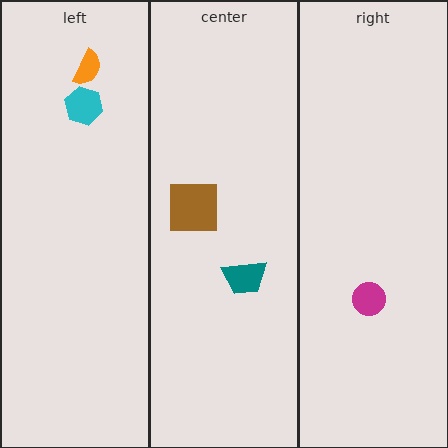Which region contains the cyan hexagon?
The left region.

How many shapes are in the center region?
2.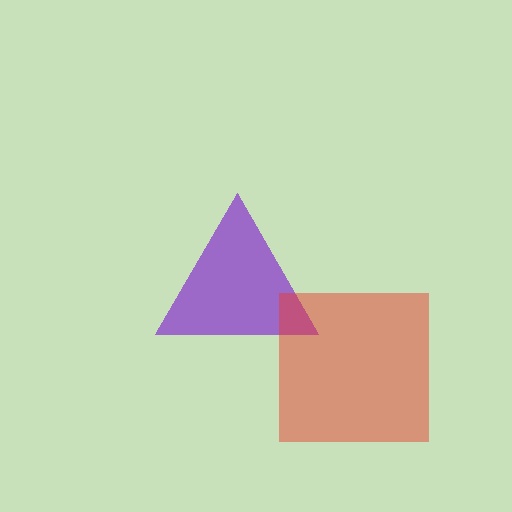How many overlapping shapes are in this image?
There are 2 overlapping shapes in the image.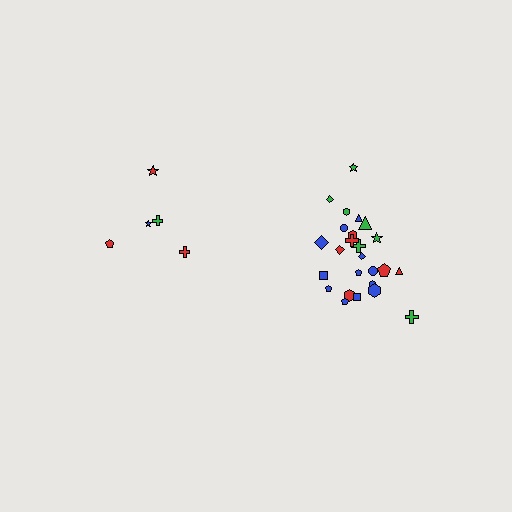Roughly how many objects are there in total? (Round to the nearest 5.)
Roughly 30 objects in total.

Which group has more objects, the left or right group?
The right group.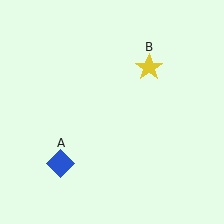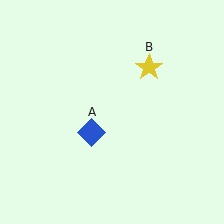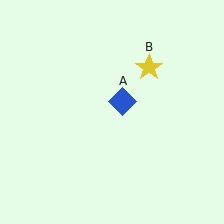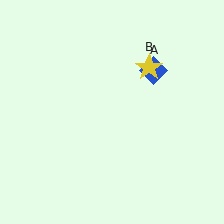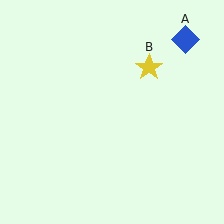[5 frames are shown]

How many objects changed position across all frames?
1 object changed position: blue diamond (object A).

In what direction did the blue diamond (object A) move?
The blue diamond (object A) moved up and to the right.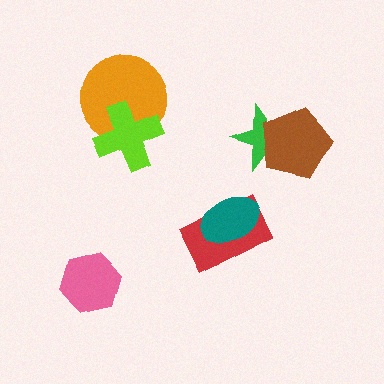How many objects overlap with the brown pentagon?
1 object overlaps with the brown pentagon.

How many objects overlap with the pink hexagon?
0 objects overlap with the pink hexagon.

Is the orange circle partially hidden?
Yes, it is partially covered by another shape.